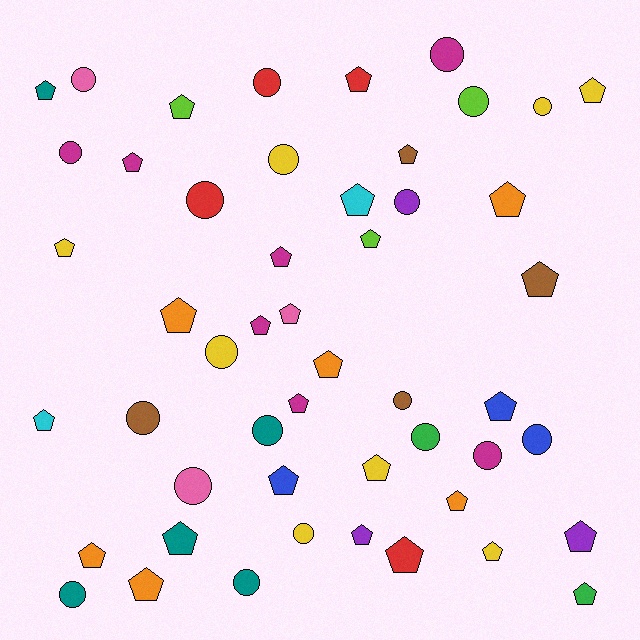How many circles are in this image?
There are 20 circles.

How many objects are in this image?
There are 50 objects.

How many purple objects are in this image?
There are 3 purple objects.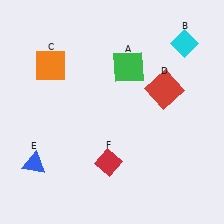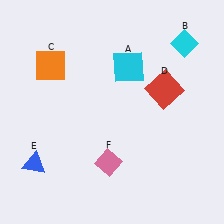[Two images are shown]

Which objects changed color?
A changed from green to cyan. F changed from red to pink.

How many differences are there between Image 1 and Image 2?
There are 2 differences between the two images.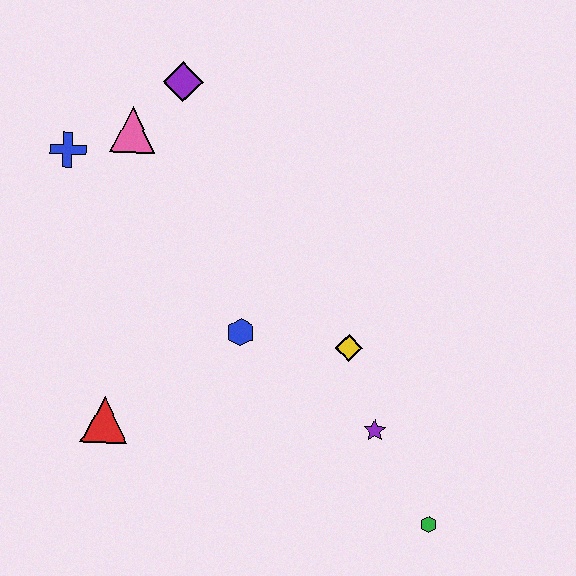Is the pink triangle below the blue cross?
No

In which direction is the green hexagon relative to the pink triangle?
The green hexagon is below the pink triangle.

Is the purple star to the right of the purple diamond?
Yes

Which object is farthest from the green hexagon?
The blue cross is farthest from the green hexagon.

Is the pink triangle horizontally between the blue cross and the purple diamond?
Yes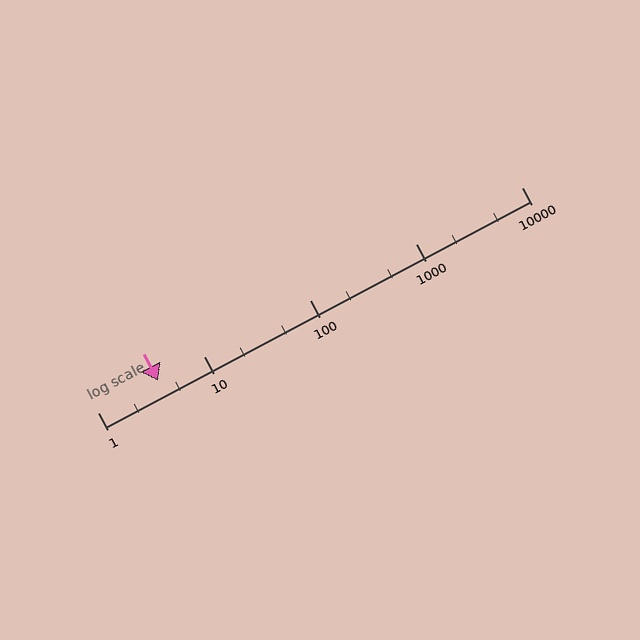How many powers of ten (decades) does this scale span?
The scale spans 4 decades, from 1 to 10000.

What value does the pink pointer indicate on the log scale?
The pointer indicates approximately 3.7.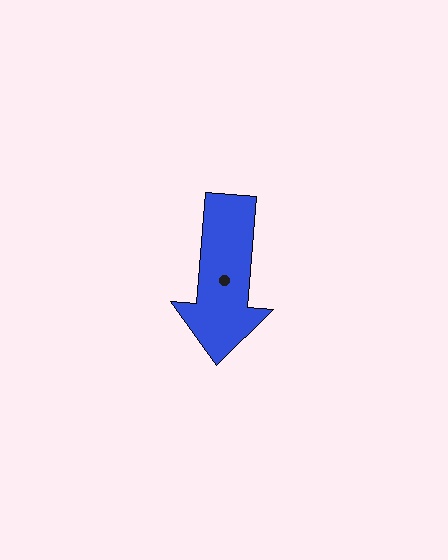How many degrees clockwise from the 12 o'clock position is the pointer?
Approximately 185 degrees.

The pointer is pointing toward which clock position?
Roughly 6 o'clock.